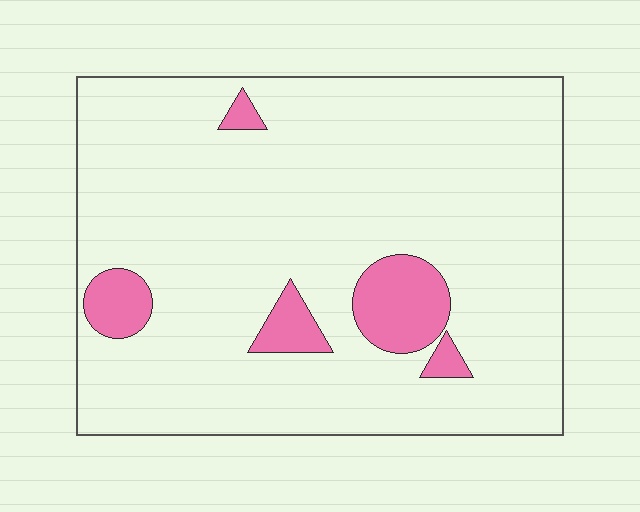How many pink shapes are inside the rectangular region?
5.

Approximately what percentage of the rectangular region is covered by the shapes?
Approximately 10%.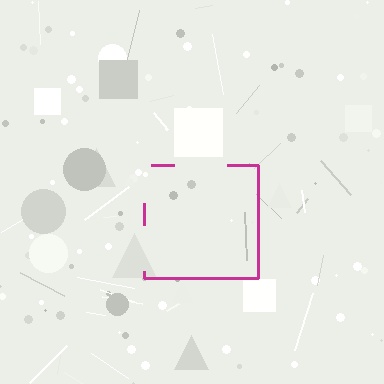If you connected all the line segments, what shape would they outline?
They would outline a square.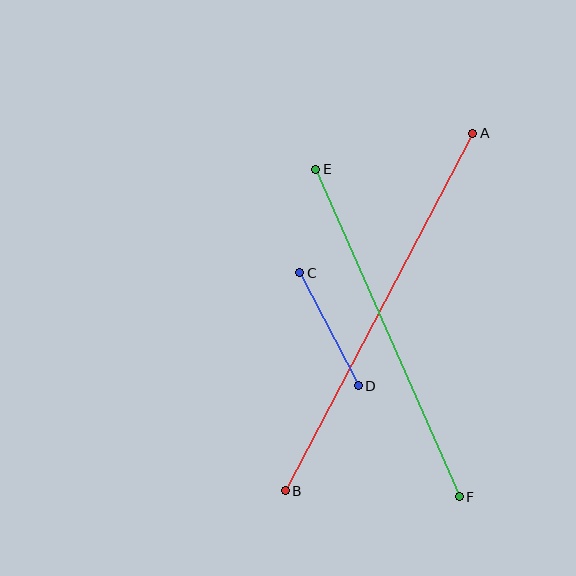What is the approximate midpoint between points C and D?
The midpoint is at approximately (329, 329) pixels.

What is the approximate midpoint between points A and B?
The midpoint is at approximately (379, 312) pixels.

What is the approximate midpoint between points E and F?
The midpoint is at approximately (387, 333) pixels.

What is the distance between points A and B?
The distance is approximately 403 pixels.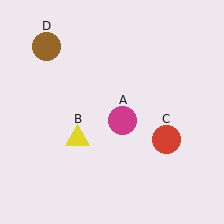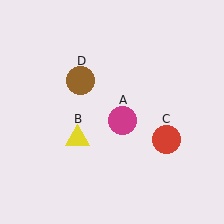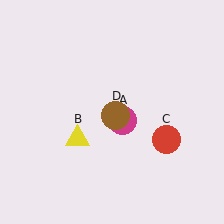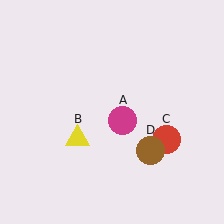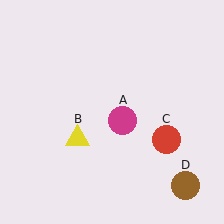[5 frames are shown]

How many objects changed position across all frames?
1 object changed position: brown circle (object D).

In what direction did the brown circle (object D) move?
The brown circle (object D) moved down and to the right.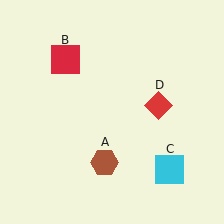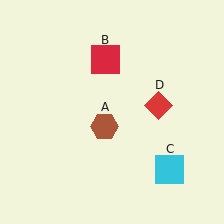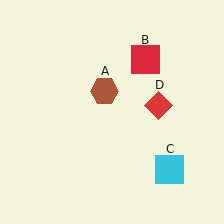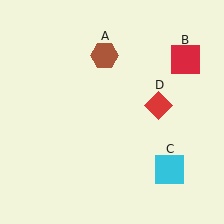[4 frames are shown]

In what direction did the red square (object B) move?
The red square (object B) moved right.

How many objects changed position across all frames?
2 objects changed position: brown hexagon (object A), red square (object B).